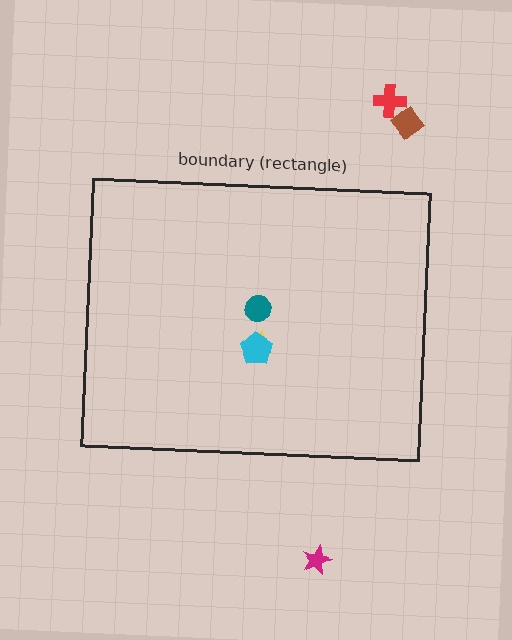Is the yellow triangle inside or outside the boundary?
Inside.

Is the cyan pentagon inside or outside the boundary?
Inside.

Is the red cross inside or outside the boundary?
Outside.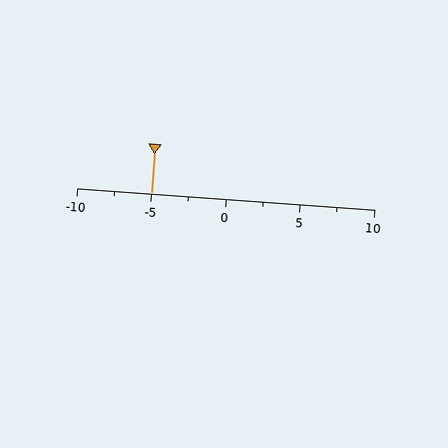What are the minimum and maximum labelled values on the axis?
The axis runs from -10 to 10.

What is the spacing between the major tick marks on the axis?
The major ticks are spaced 5 apart.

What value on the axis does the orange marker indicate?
The marker indicates approximately -5.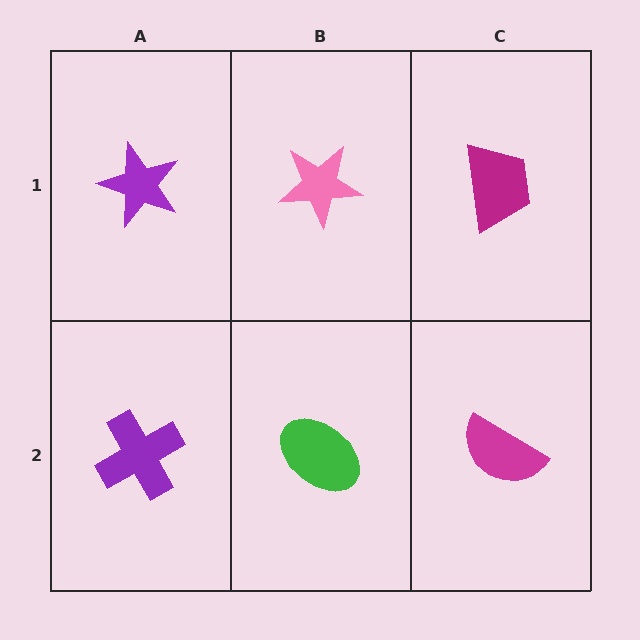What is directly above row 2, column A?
A purple star.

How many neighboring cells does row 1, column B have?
3.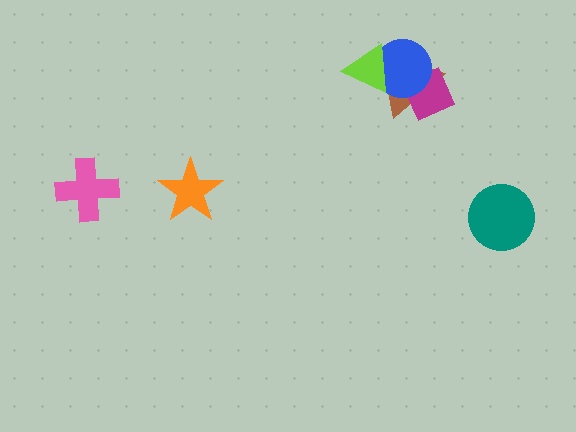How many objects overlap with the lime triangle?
2 objects overlap with the lime triangle.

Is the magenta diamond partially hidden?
Yes, it is partially covered by another shape.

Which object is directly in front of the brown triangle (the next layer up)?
The magenta diamond is directly in front of the brown triangle.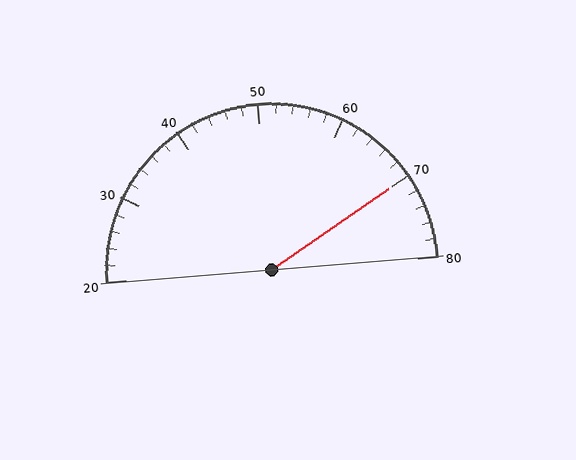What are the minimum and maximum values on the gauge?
The gauge ranges from 20 to 80.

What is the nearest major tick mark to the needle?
The nearest major tick mark is 70.